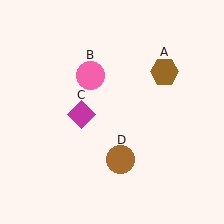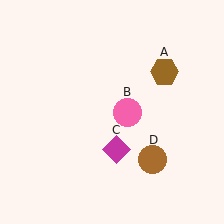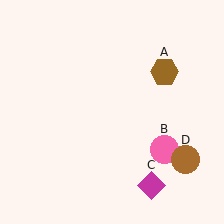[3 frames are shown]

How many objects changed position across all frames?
3 objects changed position: pink circle (object B), magenta diamond (object C), brown circle (object D).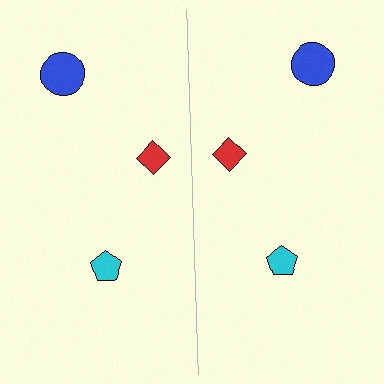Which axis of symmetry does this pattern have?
The pattern has a vertical axis of symmetry running through the center of the image.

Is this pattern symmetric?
Yes, this pattern has bilateral (reflection) symmetry.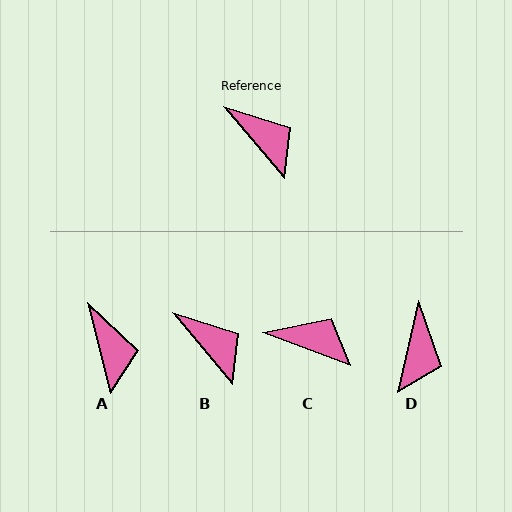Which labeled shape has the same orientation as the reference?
B.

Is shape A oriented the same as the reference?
No, it is off by about 26 degrees.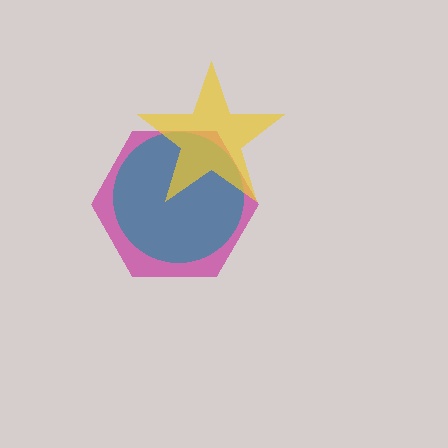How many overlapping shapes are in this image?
There are 3 overlapping shapes in the image.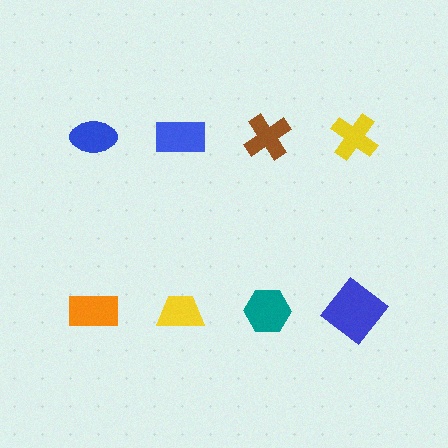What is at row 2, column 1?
An orange rectangle.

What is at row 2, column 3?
A teal hexagon.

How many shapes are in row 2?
4 shapes.